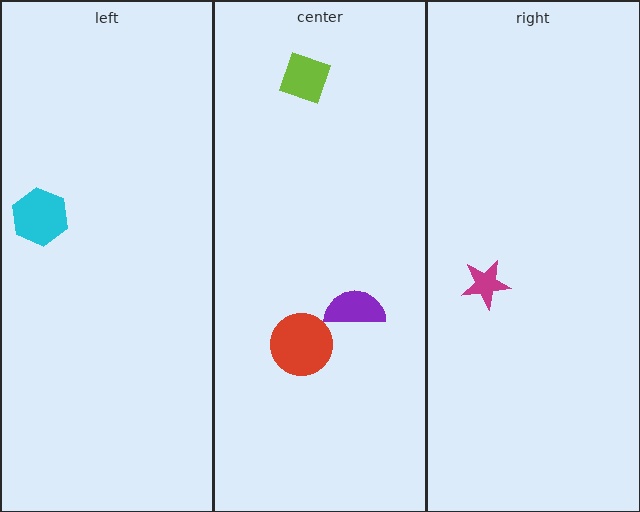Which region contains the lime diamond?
The center region.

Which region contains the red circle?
The center region.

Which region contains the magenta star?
The right region.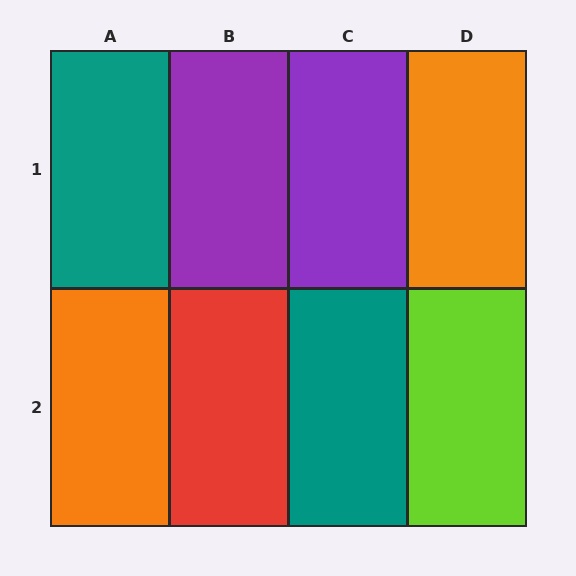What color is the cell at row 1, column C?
Purple.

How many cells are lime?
1 cell is lime.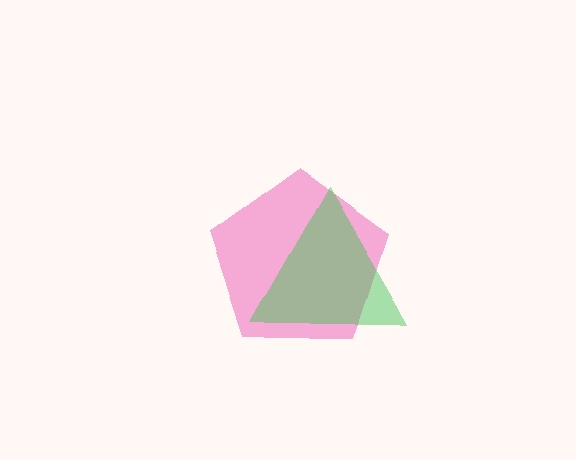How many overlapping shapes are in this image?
There are 2 overlapping shapes in the image.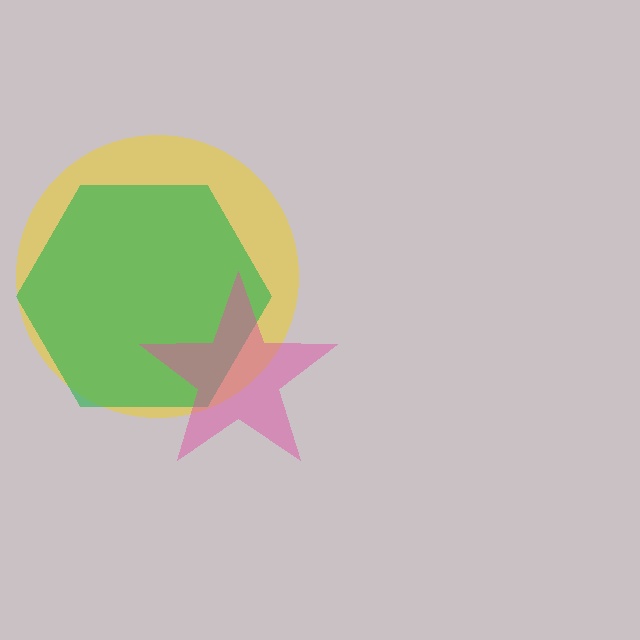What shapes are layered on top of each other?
The layered shapes are: a yellow circle, a green hexagon, a pink star.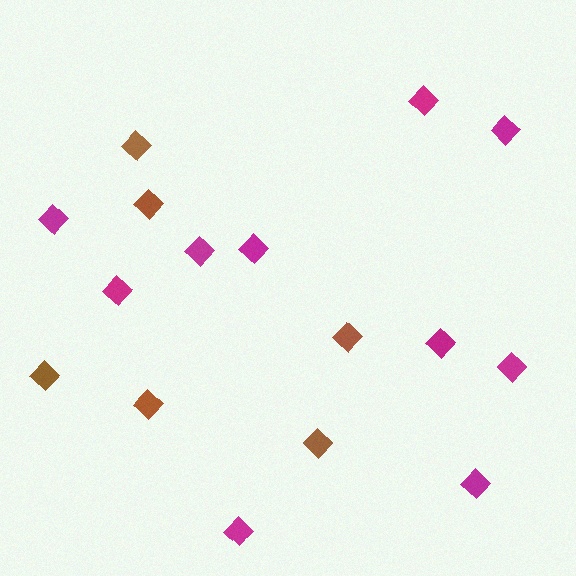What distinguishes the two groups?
There are 2 groups: one group of brown diamonds (6) and one group of magenta diamonds (10).